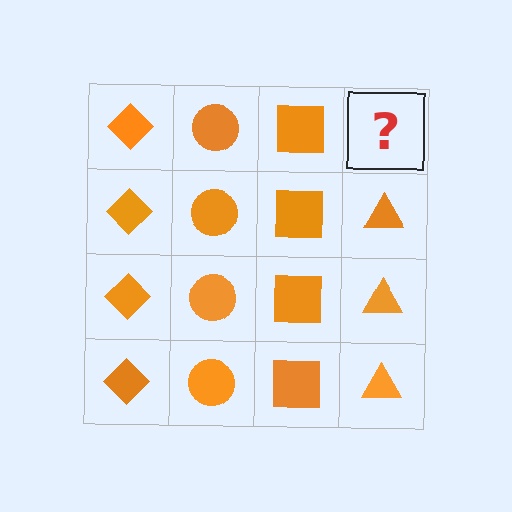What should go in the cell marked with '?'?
The missing cell should contain an orange triangle.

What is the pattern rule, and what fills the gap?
The rule is that each column has a consistent shape. The gap should be filled with an orange triangle.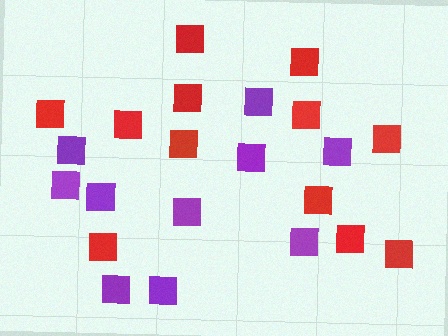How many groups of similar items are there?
There are 2 groups: one group of red squares (12) and one group of purple squares (10).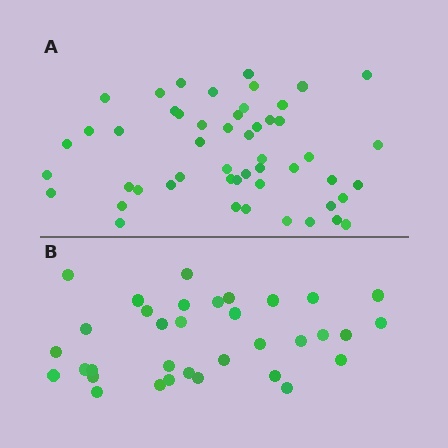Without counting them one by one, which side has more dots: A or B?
Region A (the top region) has more dots.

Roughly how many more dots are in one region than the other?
Region A has approximately 15 more dots than region B.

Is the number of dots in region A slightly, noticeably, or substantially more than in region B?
Region A has substantially more. The ratio is roughly 1.5 to 1.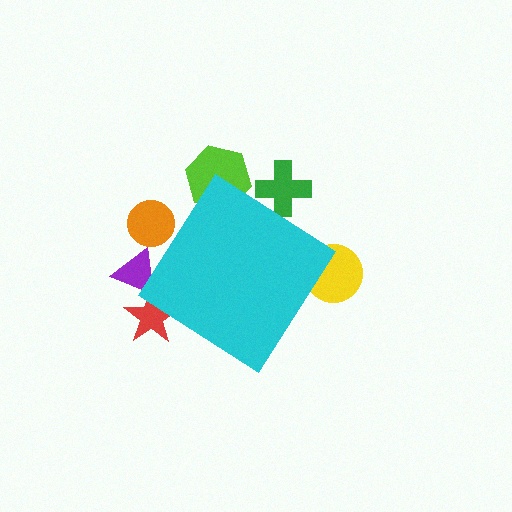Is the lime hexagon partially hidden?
Yes, the lime hexagon is partially hidden behind the cyan diamond.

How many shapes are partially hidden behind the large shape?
6 shapes are partially hidden.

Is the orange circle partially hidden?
Yes, the orange circle is partially hidden behind the cyan diamond.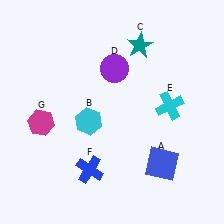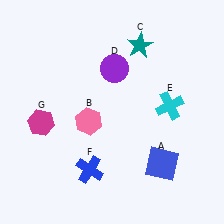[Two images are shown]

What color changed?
The hexagon (B) changed from cyan in Image 1 to pink in Image 2.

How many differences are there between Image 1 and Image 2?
There is 1 difference between the two images.